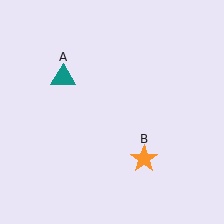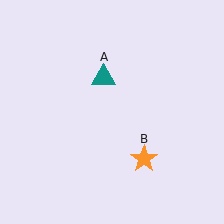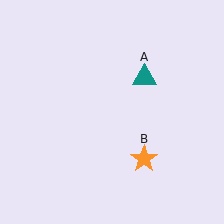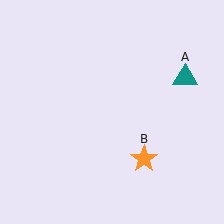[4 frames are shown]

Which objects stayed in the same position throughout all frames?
Orange star (object B) remained stationary.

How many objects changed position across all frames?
1 object changed position: teal triangle (object A).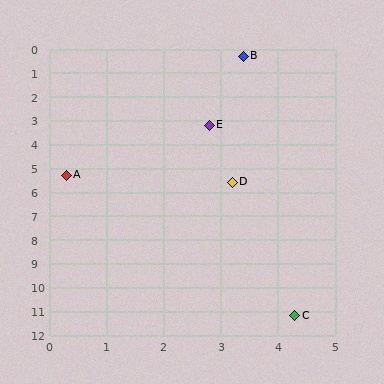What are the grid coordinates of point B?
Point B is at approximately (3.4, 0.3).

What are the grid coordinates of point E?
Point E is at approximately (2.8, 3.2).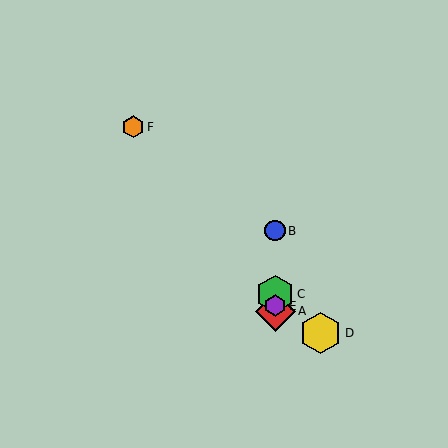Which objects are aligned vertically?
Objects A, B, C, E are aligned vertically.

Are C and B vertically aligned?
Yes, both are at x≈275.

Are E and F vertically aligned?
No, E is at x≈275 and F is at x≈133.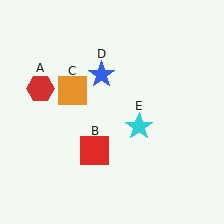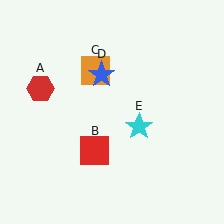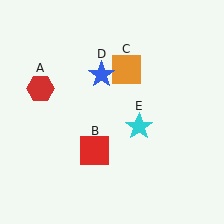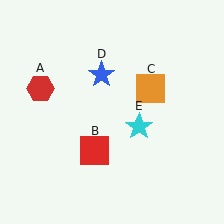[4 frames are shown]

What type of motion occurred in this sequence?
The orange square (object C) rotated clockwise around the center of the scene.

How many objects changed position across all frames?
1 object changed position: orange square (object C).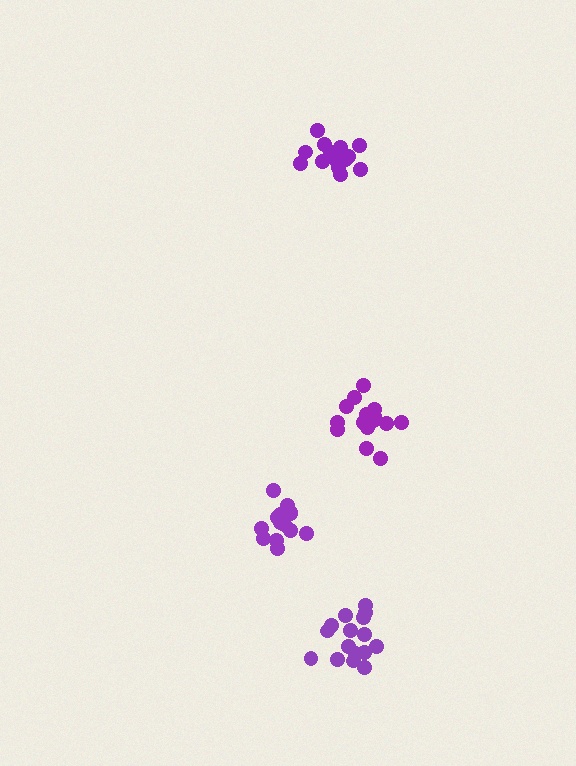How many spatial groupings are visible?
There are 4 spatial groupings.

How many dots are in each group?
Group 1: 15 dots, Group 2: 16 dots, Group 3: 16 dots, Group 4: 16 dots (63 total).